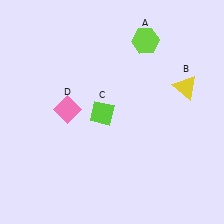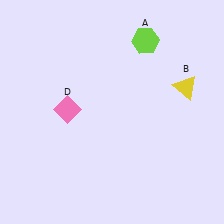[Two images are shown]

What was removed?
The lime diamond (C) was removed in Image 2.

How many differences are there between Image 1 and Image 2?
There is 1 difference between the two images.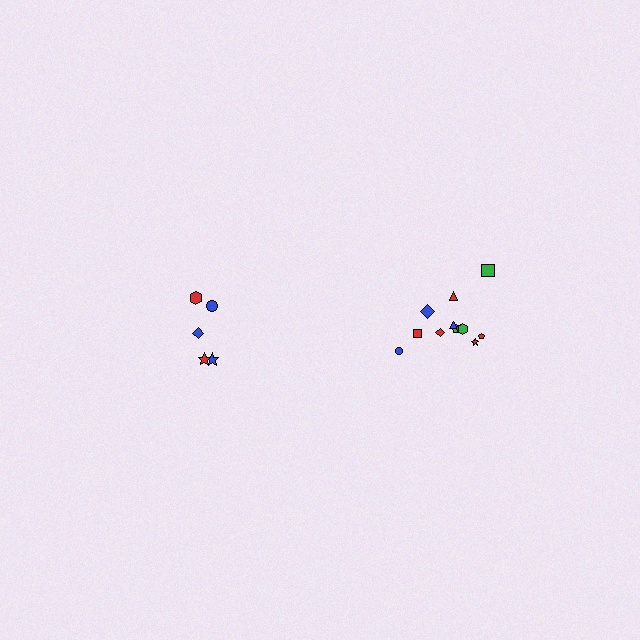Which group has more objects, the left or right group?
The right group.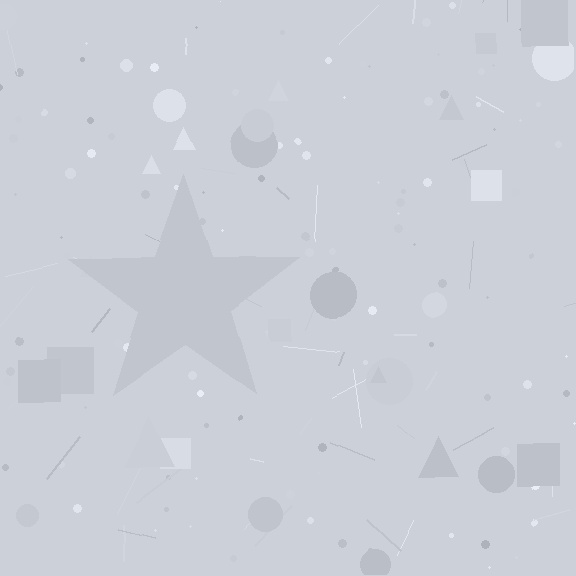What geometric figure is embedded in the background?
A star is embedded in the background.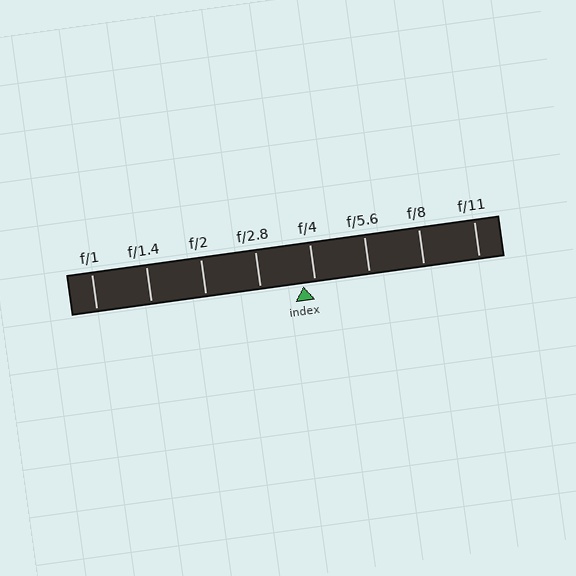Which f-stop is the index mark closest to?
The index mark is closest to f/4.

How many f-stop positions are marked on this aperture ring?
There are 8 f-stop positions marked.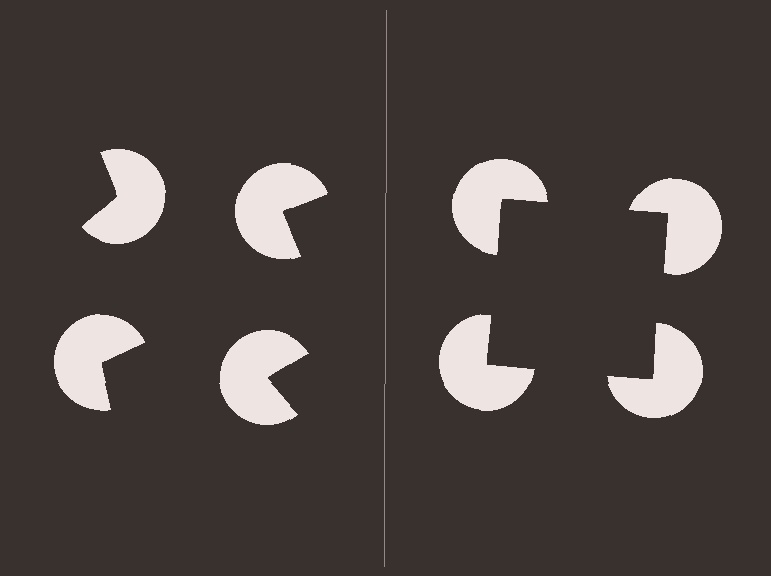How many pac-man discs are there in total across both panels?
8 — 4 on each side.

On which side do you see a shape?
An illusory square appears on the right side. On the left side the wedge cuts are rotated, so no coherent shape forms.